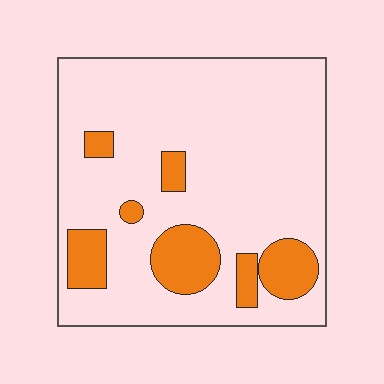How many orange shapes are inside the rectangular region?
7.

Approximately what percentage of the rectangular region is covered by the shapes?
Approximately 20%.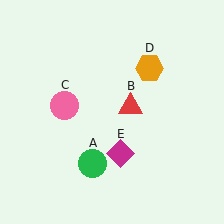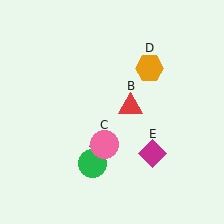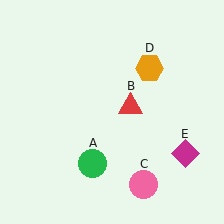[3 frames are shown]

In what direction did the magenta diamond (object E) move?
The magenta diamond (object E) moved right.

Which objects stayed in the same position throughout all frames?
Green circle (object A) and red triangle (object B) and orange hexagon (object D) remained stationary.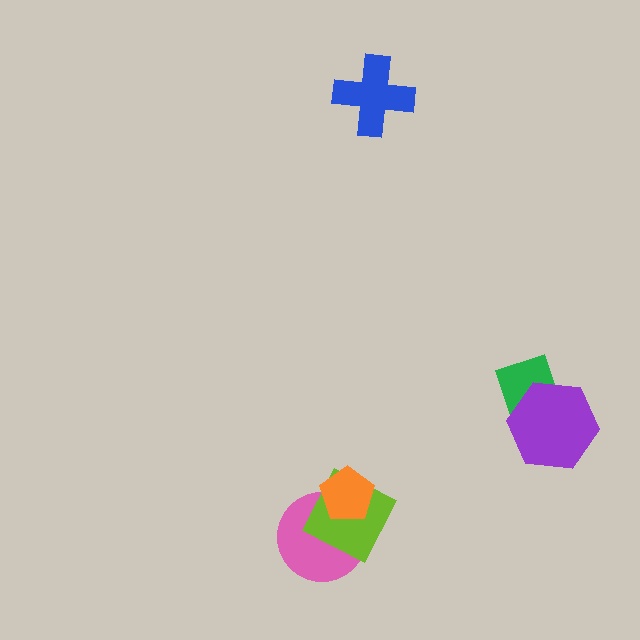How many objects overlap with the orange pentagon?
2 objects overlap with the orange pentagon.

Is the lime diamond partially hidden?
Yes, it is partially covered by another shape.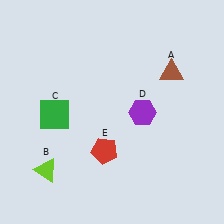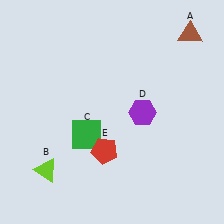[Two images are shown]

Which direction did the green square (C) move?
The green square (C) moved right.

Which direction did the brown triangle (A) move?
The brown triangle (A) moved up.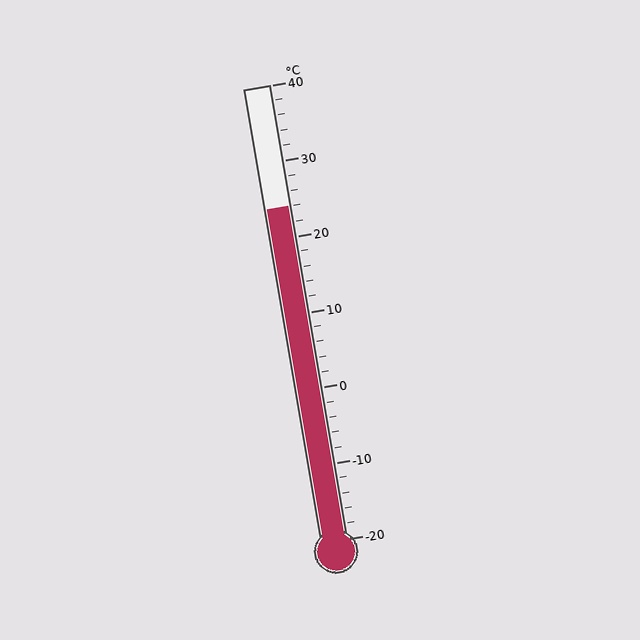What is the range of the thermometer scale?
The thermometer scale ranges from -20°C to 40°C.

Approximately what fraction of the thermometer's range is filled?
The thermometer is filled to approximately 75% of its range.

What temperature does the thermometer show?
The thermometer shows approximately 24°C.